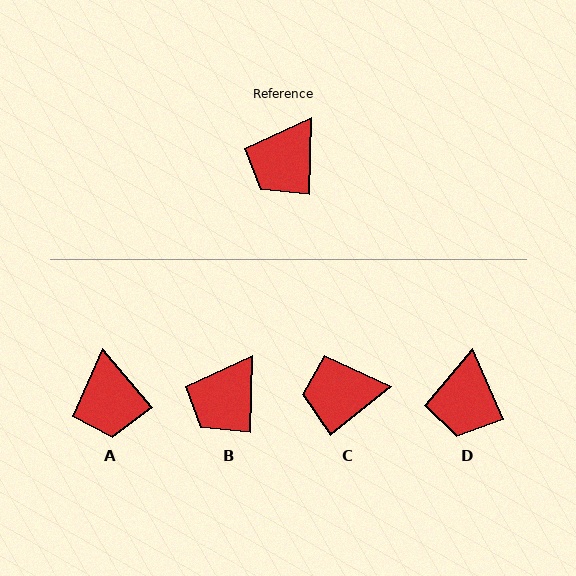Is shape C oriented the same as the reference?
No, it is off by about 50 degrees.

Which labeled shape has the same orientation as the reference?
B.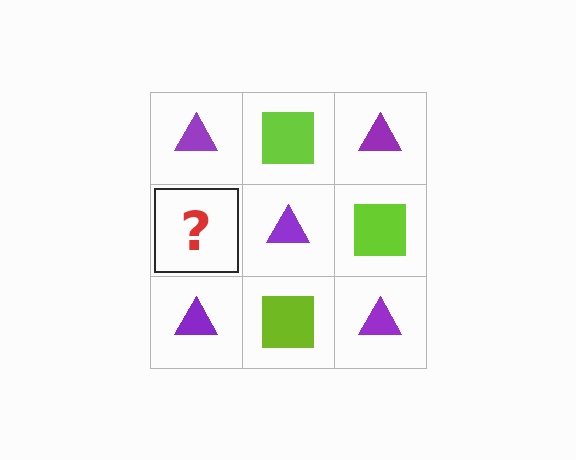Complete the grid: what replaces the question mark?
The question mark should be replaced with a lime square.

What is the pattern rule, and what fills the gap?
The rule is that it alternates purple triangle and lime square in a checkerboard pattern. The gap should be filled with a lime square.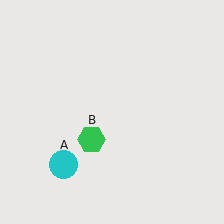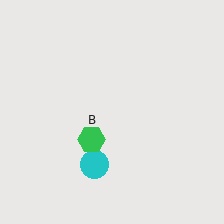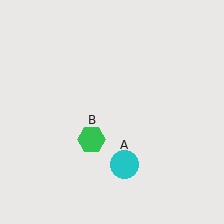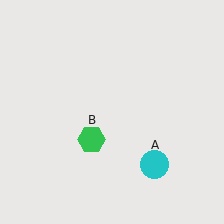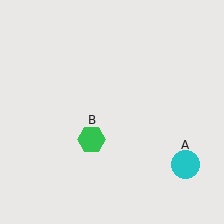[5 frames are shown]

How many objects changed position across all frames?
1 object changed position: cyan circle (object A).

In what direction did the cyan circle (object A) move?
The cyan circle (object A) moved right.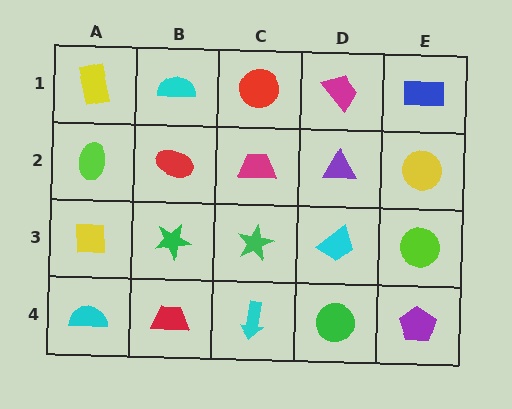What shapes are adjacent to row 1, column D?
A purple triangle (row 2, column D), a red circle (row 1, column C), a blue rectangle (row 1, column E).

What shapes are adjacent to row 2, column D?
A magenta trapezoid (row 1, column D), a cyan trapezoid (row 3, column D), a magenta trapezoid (row 2, column C), a yellow circle (row 2, column E).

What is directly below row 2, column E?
A lime circle.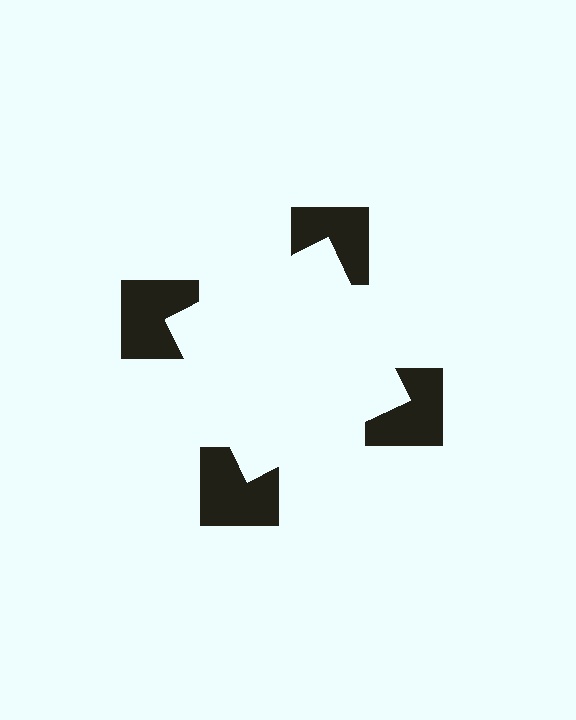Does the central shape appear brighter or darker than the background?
It typically appears slightly brighter than the background, even though no actual brightness change is drawn.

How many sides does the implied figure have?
4 sides.